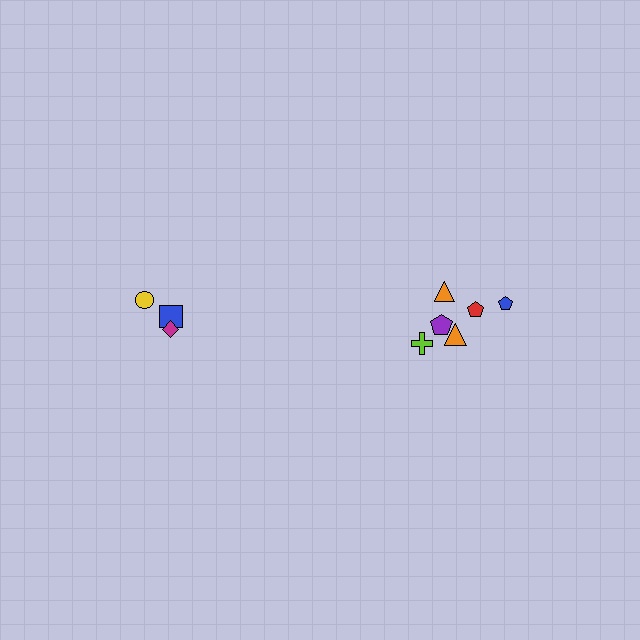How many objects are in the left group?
There are 3 objects.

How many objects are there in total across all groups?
There are 9 objects.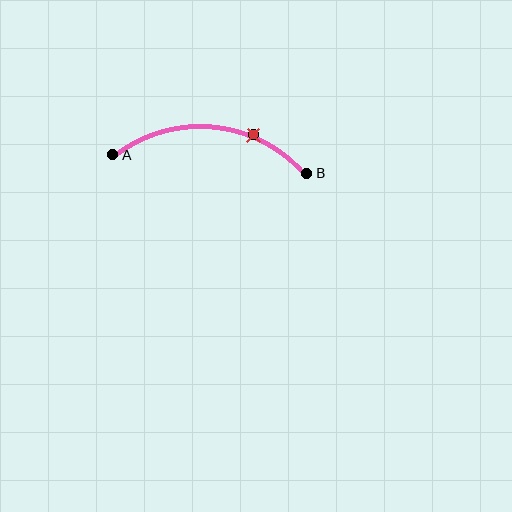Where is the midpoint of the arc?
The arc midpoint is the point on the curve farthest from the straight line joining A and B. It sits above that line.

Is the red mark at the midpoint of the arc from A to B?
No. The red mark lies on the arc but is closer to endpoint B. The arc midpoint would be at the point on the curve equidistant along the arc from both A and B.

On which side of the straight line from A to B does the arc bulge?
The arc bulges above the straight line connecting A and B.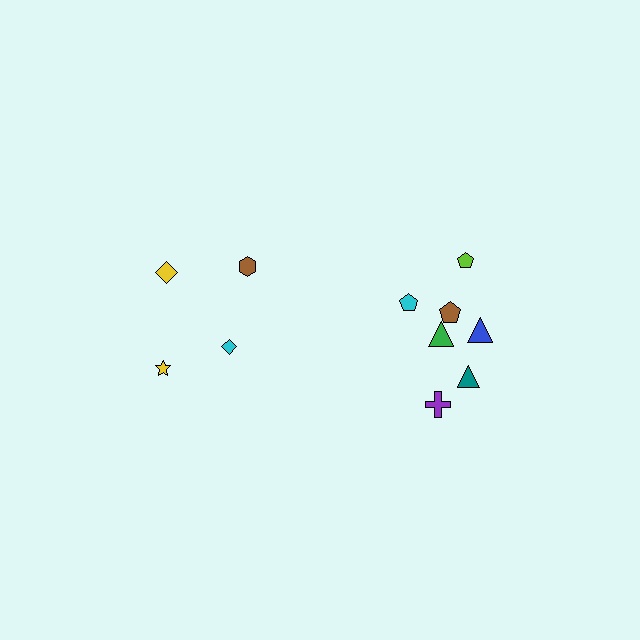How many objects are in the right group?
There are 7 objects.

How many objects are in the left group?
There are 4 objects.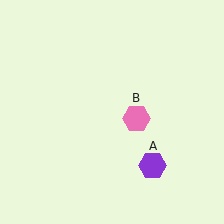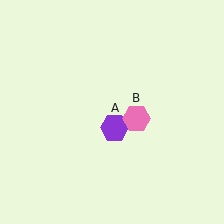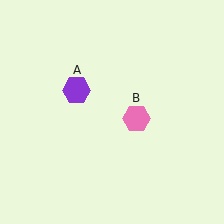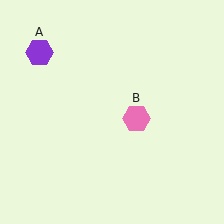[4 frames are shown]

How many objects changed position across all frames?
1 object changed position: purple hexagon (object A).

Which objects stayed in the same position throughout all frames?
Pink hexagon (object B) remained stationary.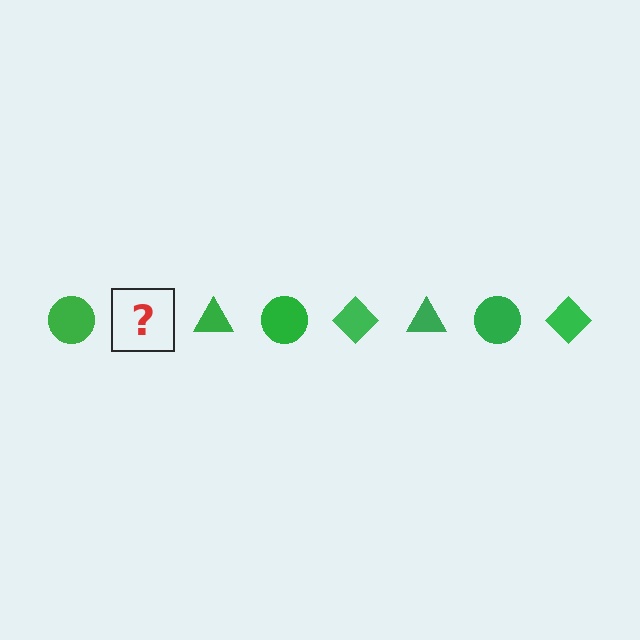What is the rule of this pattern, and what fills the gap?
The rule is that the pattern cycles through circle, diamond, triangle shapes in green. The gap should be filled with a green diamond.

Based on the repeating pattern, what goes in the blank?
The blank should be a green diamond.